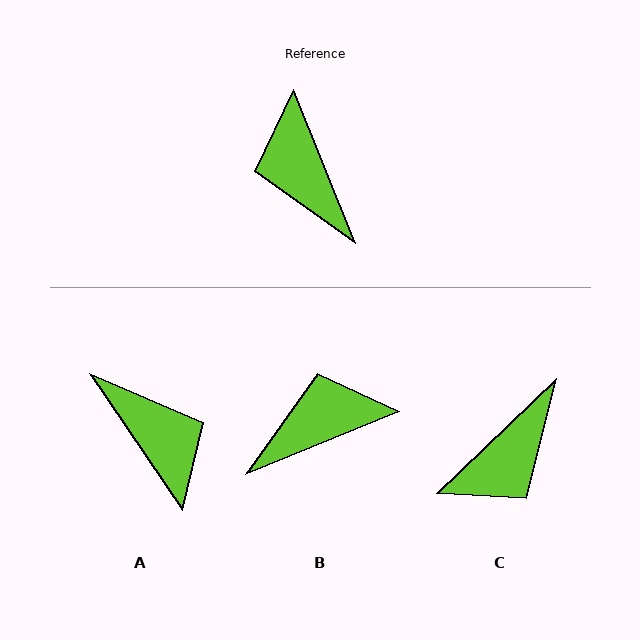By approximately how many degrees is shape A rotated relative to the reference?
Approximately 168 degrees clockwise.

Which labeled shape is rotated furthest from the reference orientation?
A, about 168 degrees away.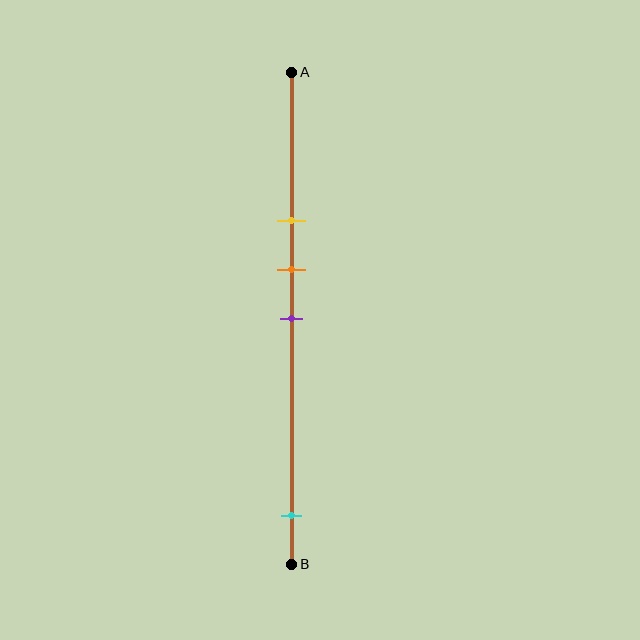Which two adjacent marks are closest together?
The orange and purple marks are the closest adjacent pair.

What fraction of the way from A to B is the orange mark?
The orange mark is approximately 40% (0.4) of the way from A to B.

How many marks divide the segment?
There are 4 marks dividing the segment.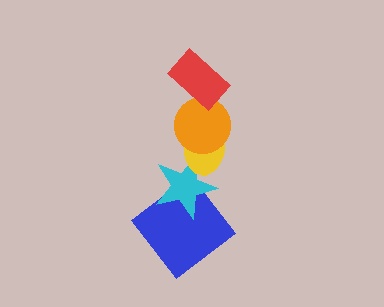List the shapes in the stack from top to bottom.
From top to bottom: the red rectangle, the orange circle, the yellow ellipse, the cyan star, the blue diamond.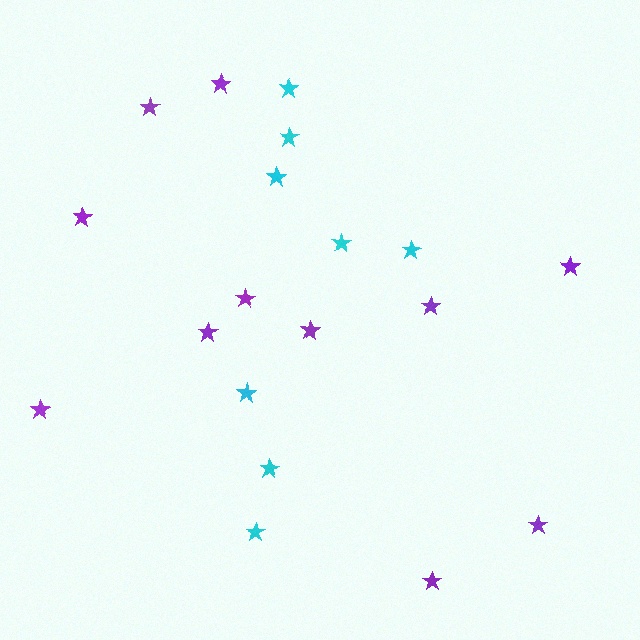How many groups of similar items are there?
There are 2 groups: one group of cyan stars (8) and one group of purple stars (11).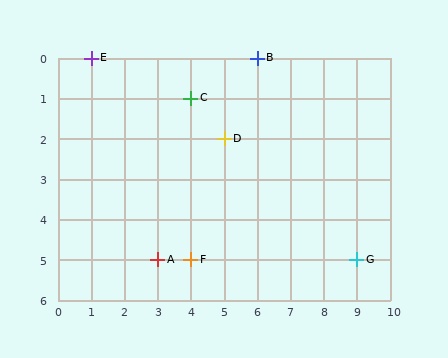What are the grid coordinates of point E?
Point E is at grid coordinates (1, 0).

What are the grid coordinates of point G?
Point G is at grid coordinates (9, 5).